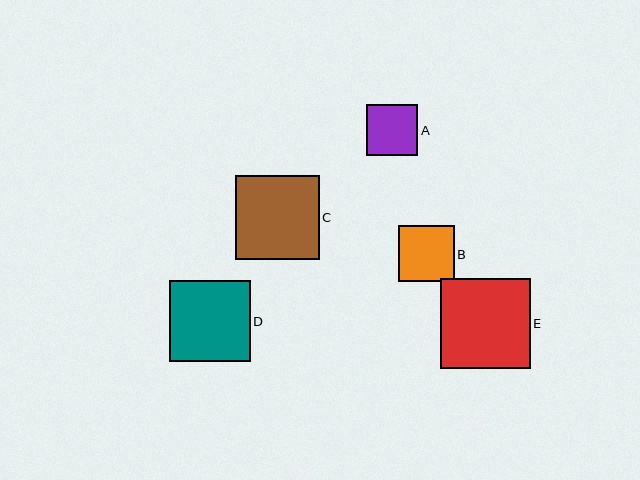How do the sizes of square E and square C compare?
Square E and square C are approximately the same size.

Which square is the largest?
Square E is the largest with a size of approximately 90 pixels.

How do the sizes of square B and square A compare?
Square B and square A are approximately the same size.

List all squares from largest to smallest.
From largest to smallest: E, C, D, B, A.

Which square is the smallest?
Square A is the smallest with a size of approximately 51 pixels.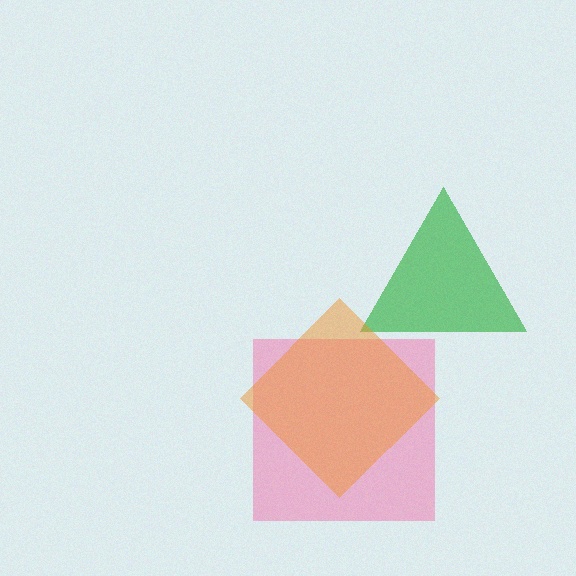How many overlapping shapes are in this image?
There are 3 overlapping shapes in the image.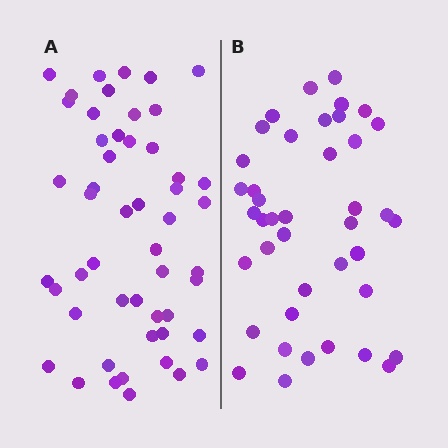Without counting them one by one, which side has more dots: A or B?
Region A (the left region) has more dots.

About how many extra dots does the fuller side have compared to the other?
Region A has roughly 10 or so more dots than region B.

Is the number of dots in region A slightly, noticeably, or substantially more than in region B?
Region A has only slightly more — the two regions are fairly close. The ratio is roughly 1.2 to 1.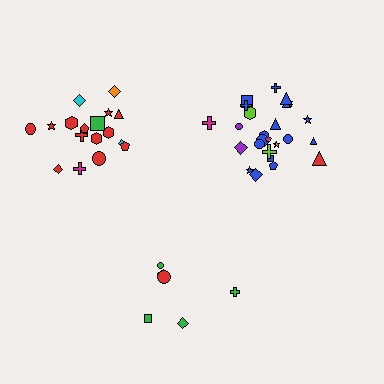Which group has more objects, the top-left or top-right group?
The top-right group.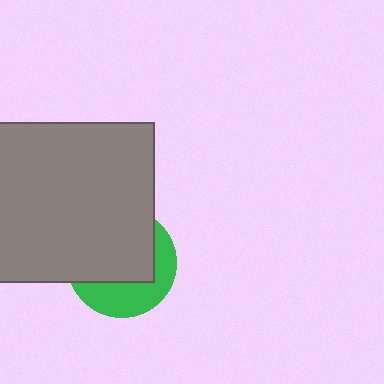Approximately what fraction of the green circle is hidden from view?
Roughly 62% of the green circle is hidden behind the gray square.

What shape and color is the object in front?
The object in front is a gray square.